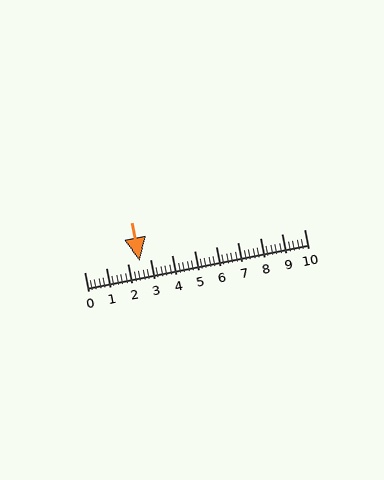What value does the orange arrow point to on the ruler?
The orange arrow points to approximately 2.5.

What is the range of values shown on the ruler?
The ruler shows values from 0 to 10.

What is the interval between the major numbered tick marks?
The major tick marks are spaced 1 units apart.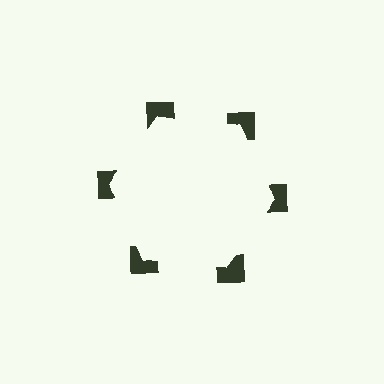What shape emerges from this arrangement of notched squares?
An illusory hexagon — its edges are inferred from the aligned wedge cuts in the notched squares, not physically drawn.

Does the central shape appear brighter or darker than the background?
It typically appears slightly brighter than the background, even though no actual brightness change is drawn.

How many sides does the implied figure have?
6 sides.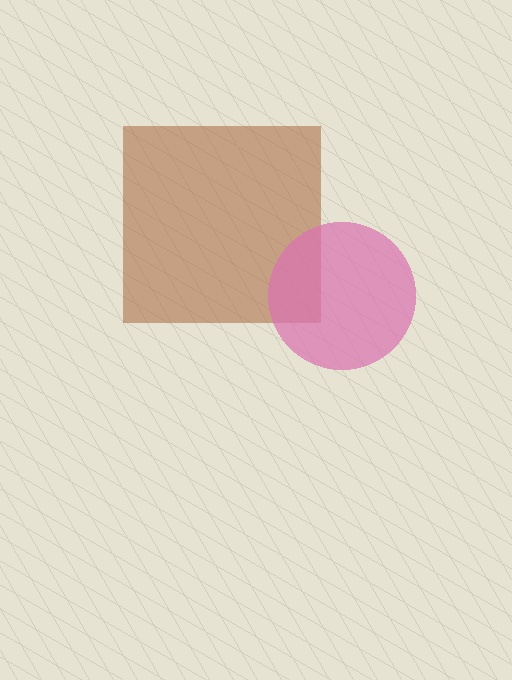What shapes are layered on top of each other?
The layered shapes are: a brown square, a pink circle.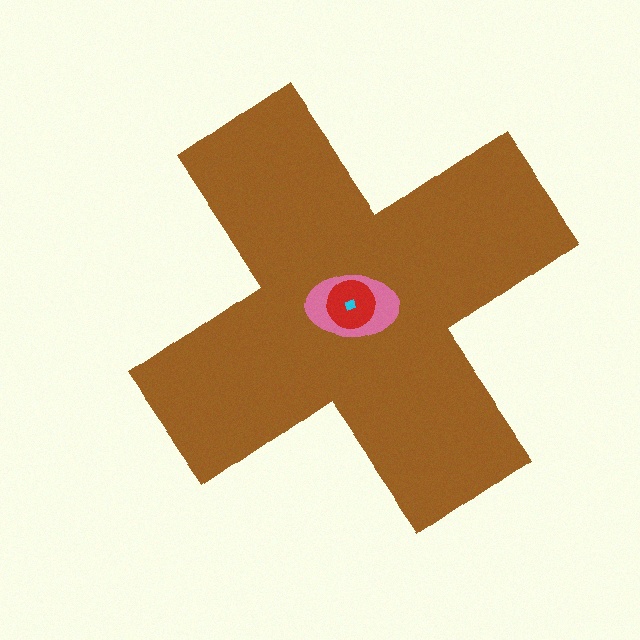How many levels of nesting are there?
4.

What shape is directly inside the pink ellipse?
The red circle.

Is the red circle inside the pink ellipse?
Yes.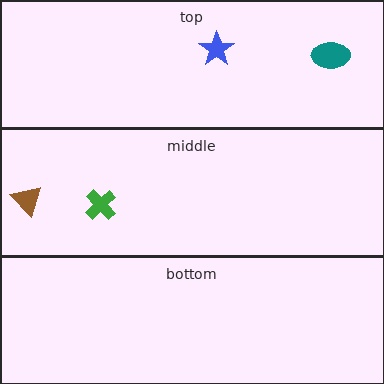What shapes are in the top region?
The blue star, the teal ellipse.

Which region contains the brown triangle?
The middle region.